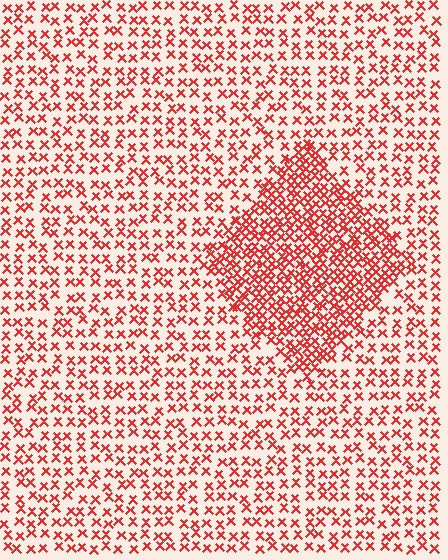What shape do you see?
I see a diamond.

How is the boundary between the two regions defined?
The boundary is defined by a change in element density (approximately 2.1x ratio). All elements are the same color, size, and shape.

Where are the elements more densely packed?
The elements are more densely packed inside the diamond boundary.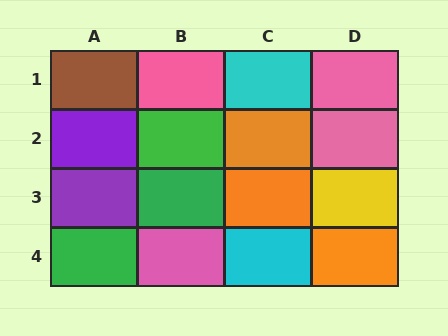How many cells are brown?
1 cell is brown.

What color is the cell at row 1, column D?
Pink.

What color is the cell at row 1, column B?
Pink.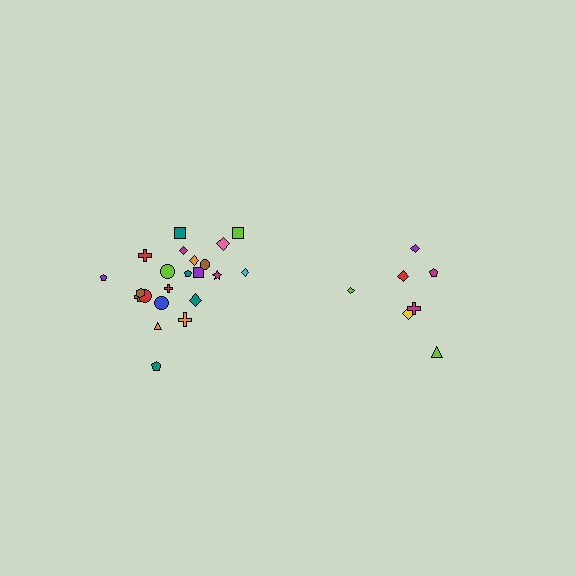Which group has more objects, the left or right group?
The left group.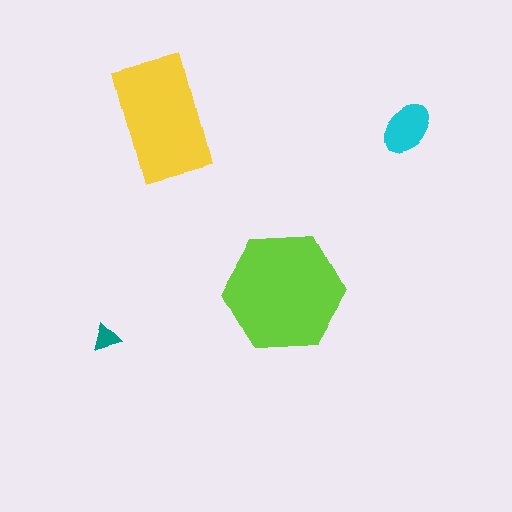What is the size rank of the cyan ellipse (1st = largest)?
3rd.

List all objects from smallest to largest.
The teal triangle, the cyan ellipse, the yellow rectangle, the lime hexagon.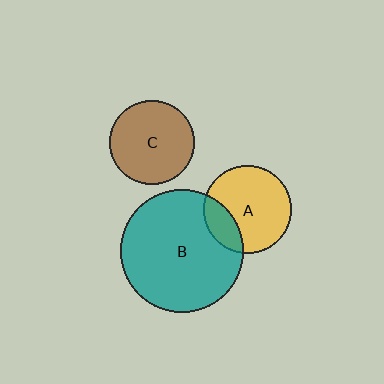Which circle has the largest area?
Circle B (teal).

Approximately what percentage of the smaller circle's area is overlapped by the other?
Approximately 20%.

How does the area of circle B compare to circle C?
Approximately 2.1 times.